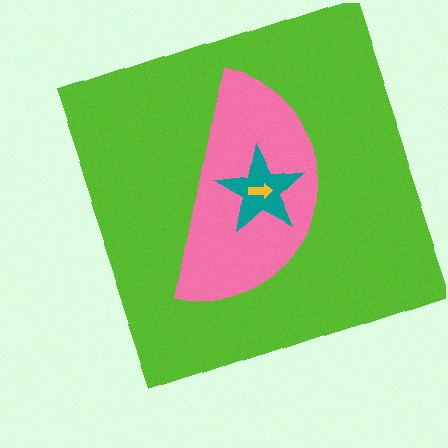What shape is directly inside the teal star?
The yellow arrow.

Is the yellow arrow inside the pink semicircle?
Yes.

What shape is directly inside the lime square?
The pink semicircle.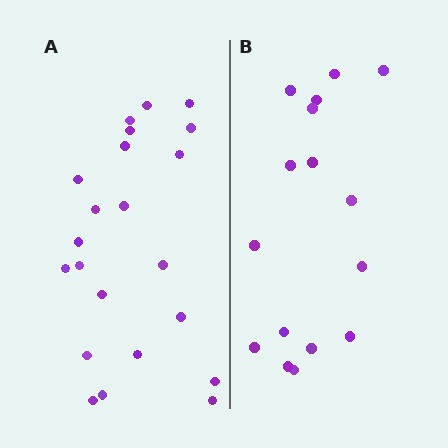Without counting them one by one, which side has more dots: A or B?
Region A (the left region) has more dots.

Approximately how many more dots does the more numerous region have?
Region A has about 6 more dots than region B.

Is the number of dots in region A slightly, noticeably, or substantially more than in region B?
Region A has noticeably more, but not dramatically so. The ratio is roughly 1.4 to 1.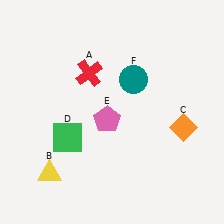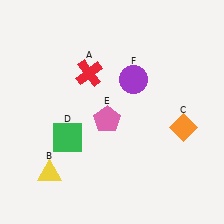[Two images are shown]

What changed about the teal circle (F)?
In Image 1, F is teal. In Image 2, it changed to purple.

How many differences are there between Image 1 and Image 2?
There is 1 difference between the two images.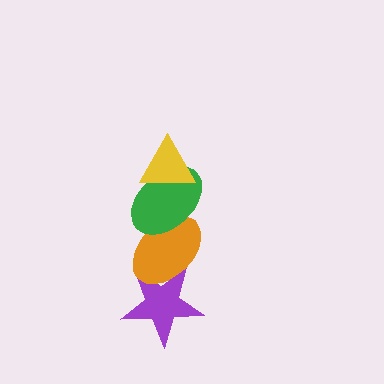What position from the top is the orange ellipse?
The orange ellipse is 3rd from the top.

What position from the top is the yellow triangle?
The yellow triangle is 1st from the top.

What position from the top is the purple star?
The purple star is 4th from the top.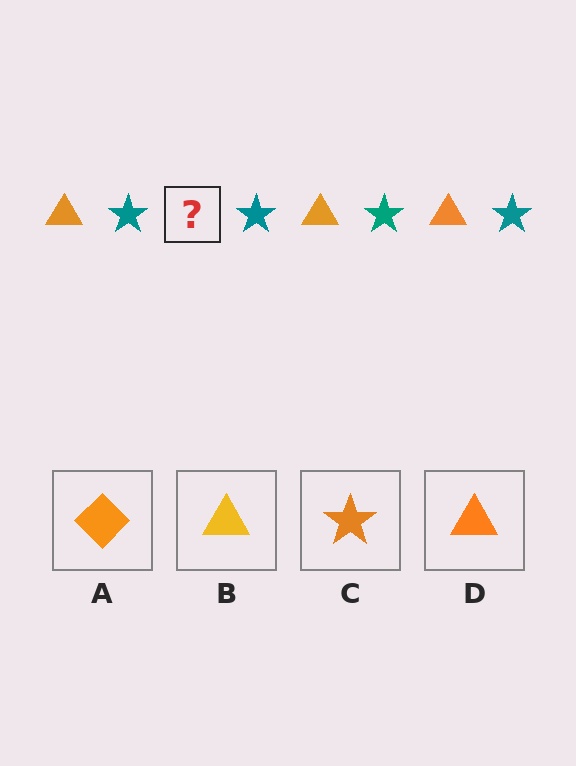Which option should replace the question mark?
Option D.